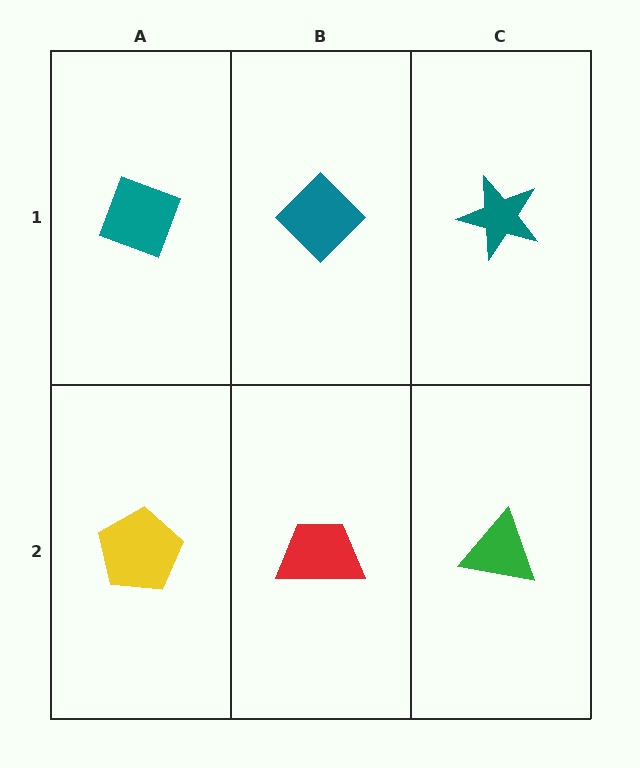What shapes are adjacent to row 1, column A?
A yellow pentagon (row 2, column A), a teal diamond (row 1, column B).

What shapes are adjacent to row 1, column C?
A green triangle (row 2, column C), a teal diamond (row 1, column B).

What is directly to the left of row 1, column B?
A teal diamond.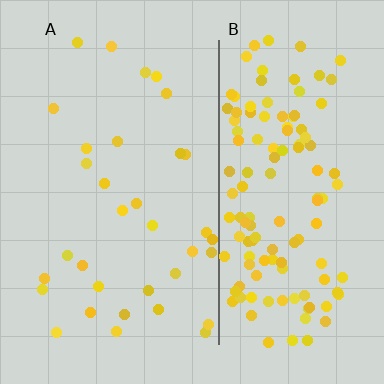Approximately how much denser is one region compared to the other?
Approximately 4.1× — region B over region A.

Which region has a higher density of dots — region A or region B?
B (the right).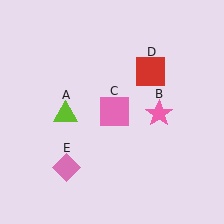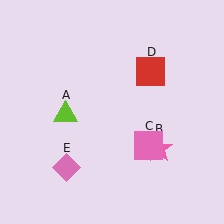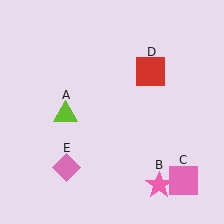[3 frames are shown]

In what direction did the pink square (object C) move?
The pink square (object C) moved down and to the right.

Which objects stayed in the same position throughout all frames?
Lime triangle (object A) and red square (object D) and pink diamond (object E) remained stationary.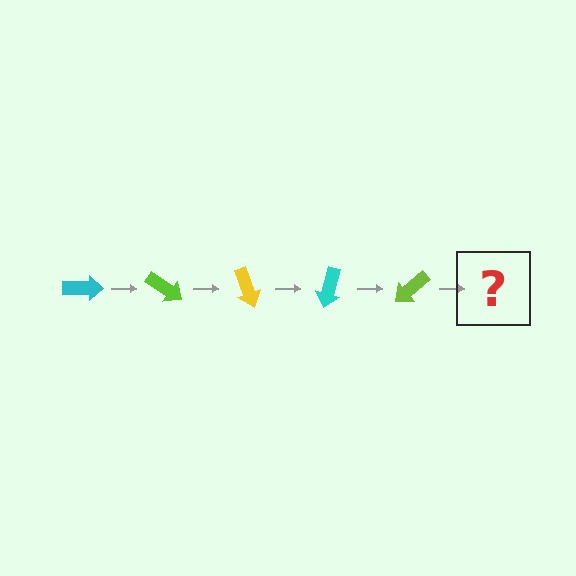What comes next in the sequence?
The next element should be a yellow arrow, rotated 175 degrees from the start.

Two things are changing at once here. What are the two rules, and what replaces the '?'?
The two rules are that it rotates 35 degrees each step and the color cycles through cyan, lime, and yellow. The '?' should be a yellow arrow, rotated 175 degrees from the start.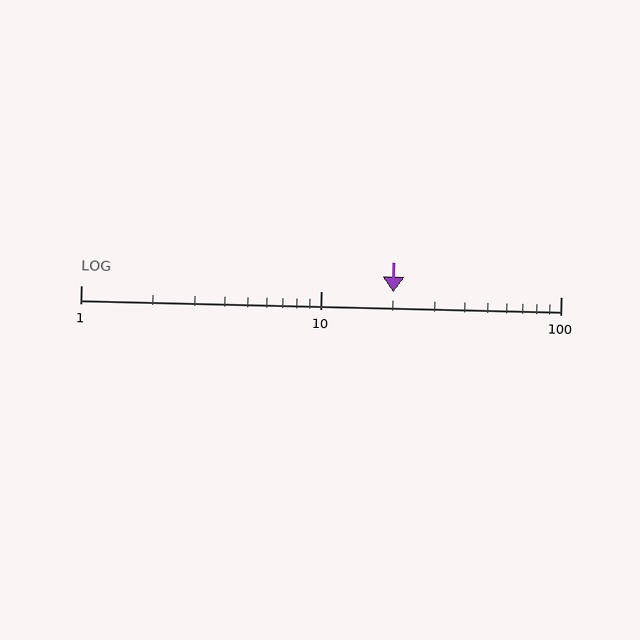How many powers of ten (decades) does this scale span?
The scale spans 2 decades, from 1 to 100.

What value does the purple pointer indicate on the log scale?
The pointer indicates approximately 20.